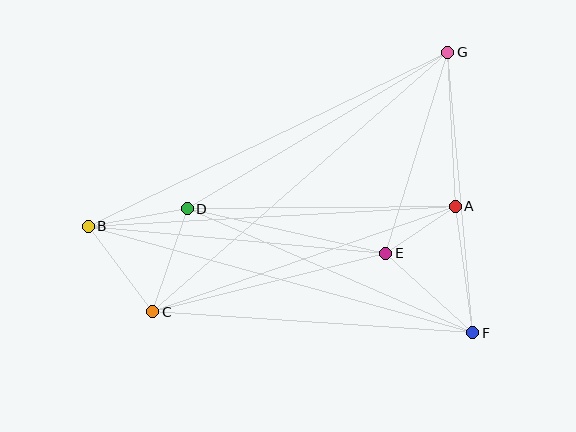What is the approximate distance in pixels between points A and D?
The distance between A and D is approximately 268 pixels.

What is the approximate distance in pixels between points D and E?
The distance between D and E is approximately 203 pixels.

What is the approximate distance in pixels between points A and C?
The distance between A and C is approximately 320 pixels.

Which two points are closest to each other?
Points A and E are closest to each other.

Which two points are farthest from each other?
Points B and G are farthest from each other.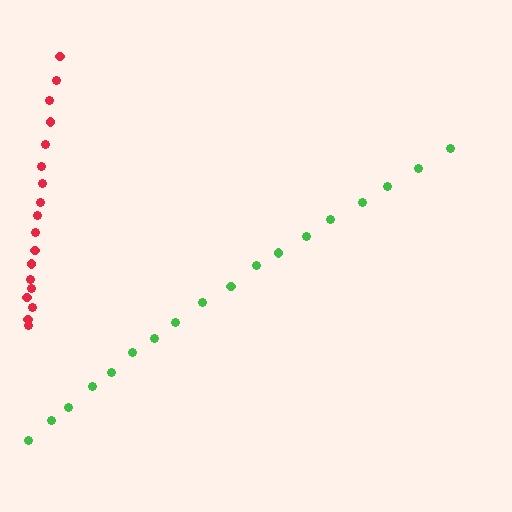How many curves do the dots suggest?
There are 2 distinct paths.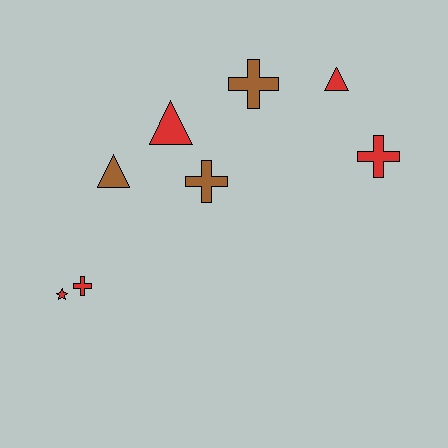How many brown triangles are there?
There is 1 brown triangle.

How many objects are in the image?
There are 8 objects.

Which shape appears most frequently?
Cross, with 4 objects.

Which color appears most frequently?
Red, with 5 objects.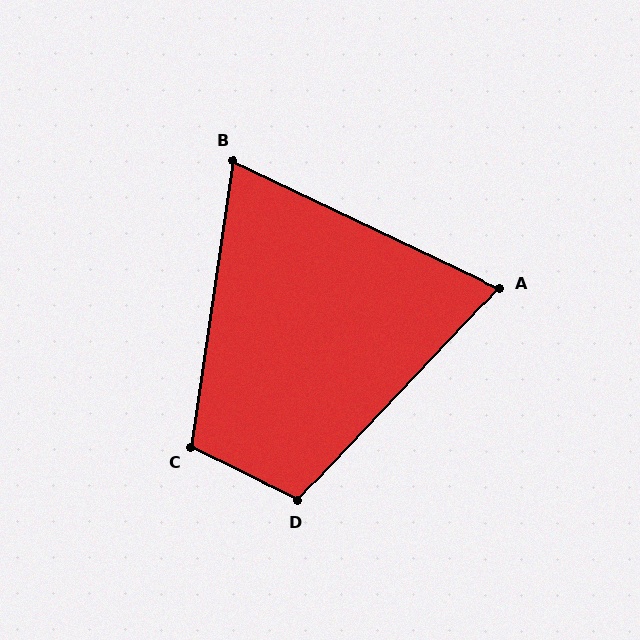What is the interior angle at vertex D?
Approximately 107 degrees (obtuse).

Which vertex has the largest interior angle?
C, at approximately 108 degrees.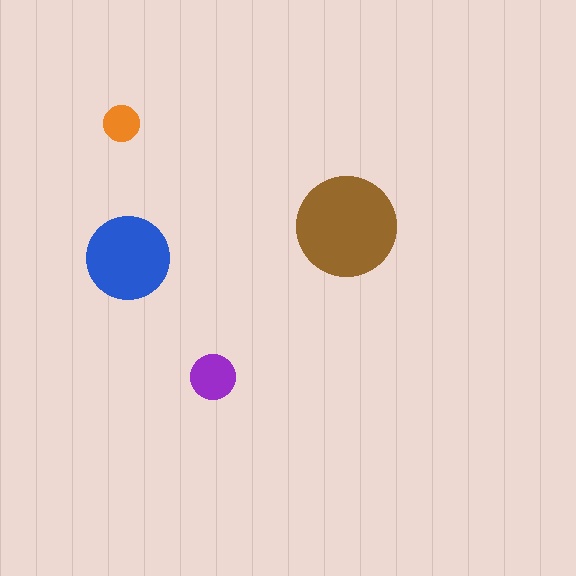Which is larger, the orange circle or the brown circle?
The brown one.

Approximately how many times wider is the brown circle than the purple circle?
About 2 times wider.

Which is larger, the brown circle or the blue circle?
The brown one.